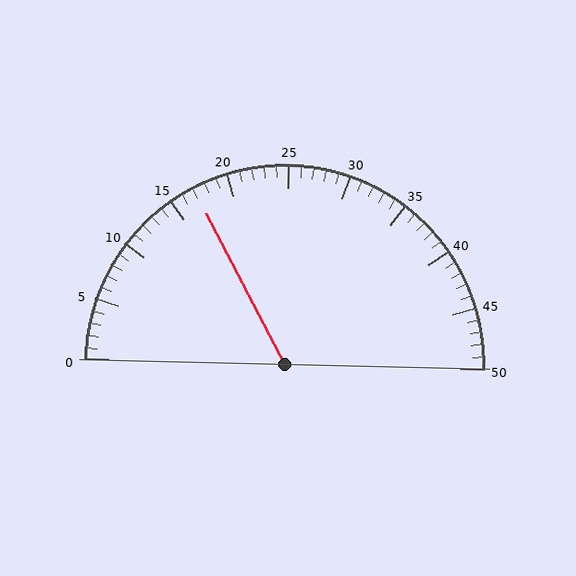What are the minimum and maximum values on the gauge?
The gauge ranges from 0 to 50.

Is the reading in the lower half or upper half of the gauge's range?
The reading is in the lower half of the range (0 to 50).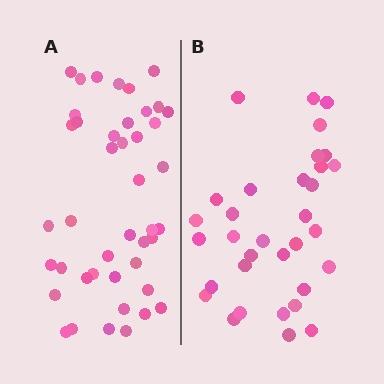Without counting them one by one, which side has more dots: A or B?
Region A (the left region) has more dots.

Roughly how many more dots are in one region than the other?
Region A has roughly 10 or so more dots than region B.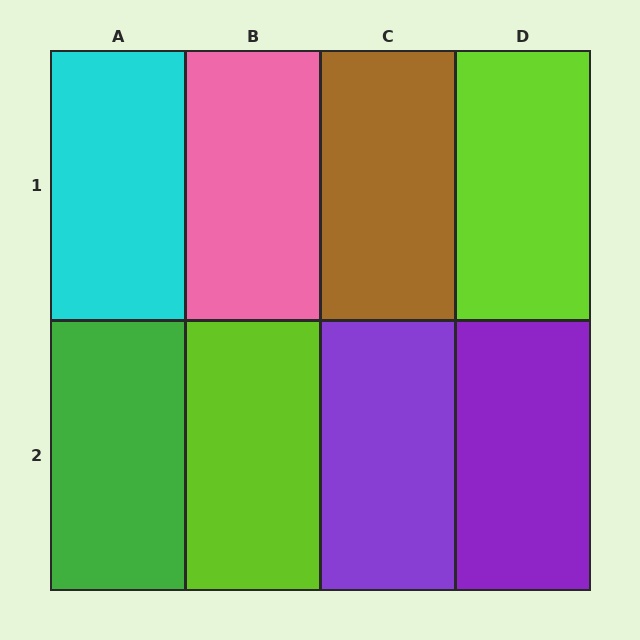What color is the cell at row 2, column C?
Purple.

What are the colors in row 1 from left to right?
Cyan, pink, brown, lime.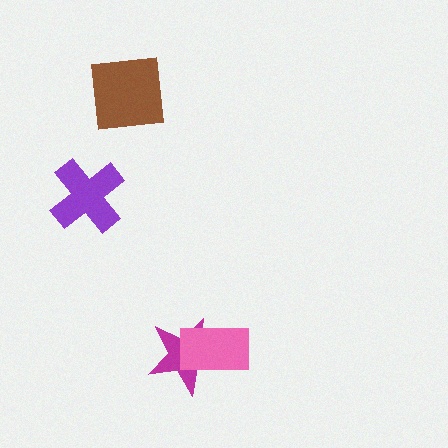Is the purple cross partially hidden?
No, no other shape covers it.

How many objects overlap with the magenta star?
1 object overlaps with the magenta star.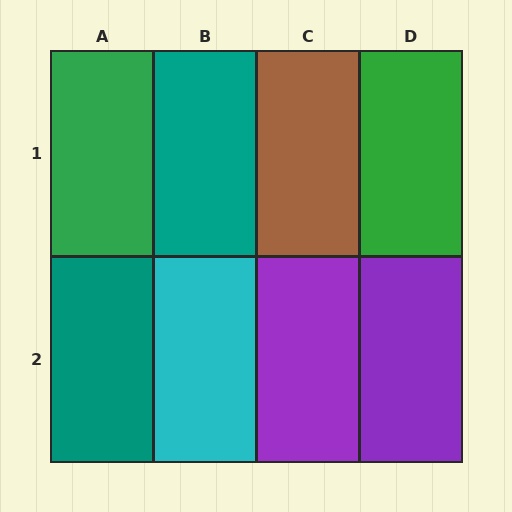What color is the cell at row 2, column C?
Purple.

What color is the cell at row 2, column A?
Teal.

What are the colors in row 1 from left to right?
Green, teal, brown, green.